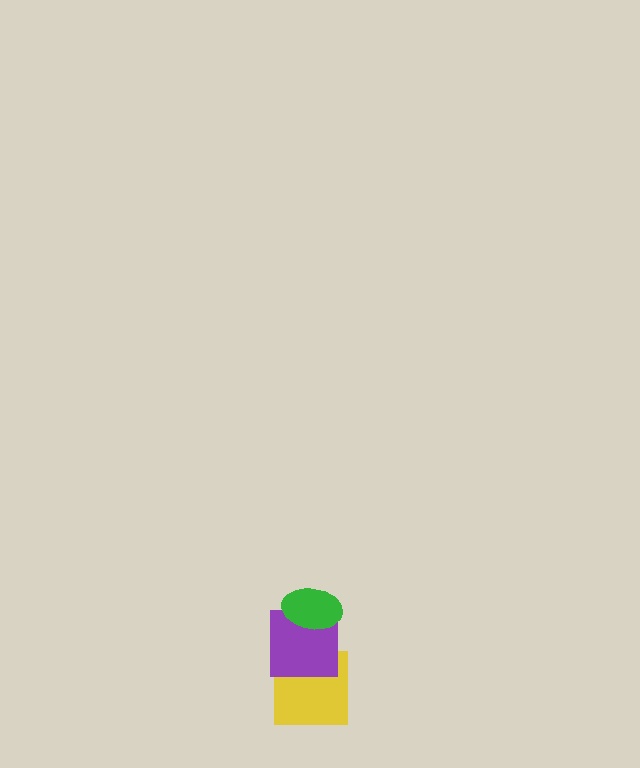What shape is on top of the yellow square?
The purple square is on top of the yellow square.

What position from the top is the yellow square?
The yellow square is 3rd from the top.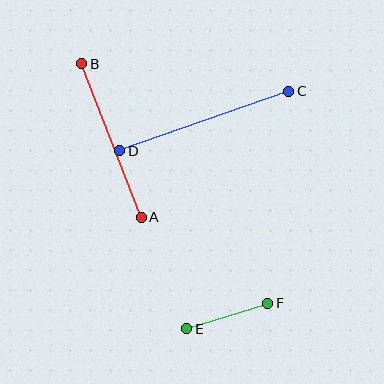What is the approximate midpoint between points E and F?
The midpoint is at approximately (227, 316) pixels.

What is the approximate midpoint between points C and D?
The midpoint is at approximately (204, 121) pixels.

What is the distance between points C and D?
The distance is approximately 179 pixels.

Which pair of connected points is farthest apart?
Points C and D are farthest apart.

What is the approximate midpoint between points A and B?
The midpoint is at approximately (112, 140) pixels.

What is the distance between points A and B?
The distance is approximately 165 pixels.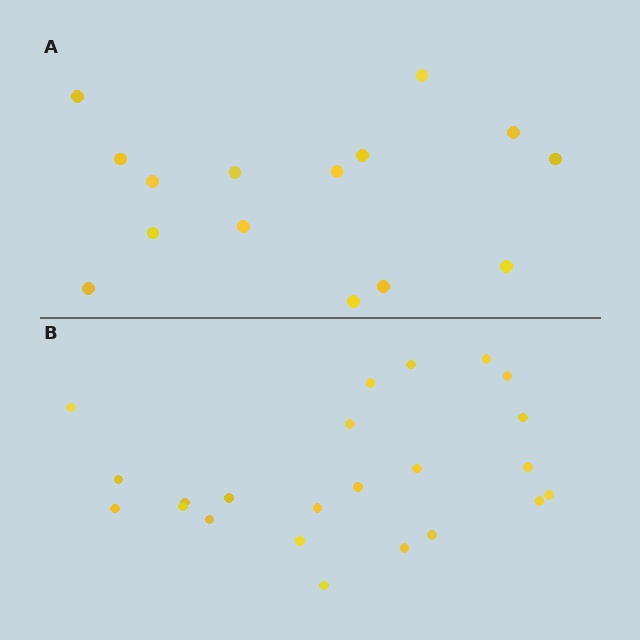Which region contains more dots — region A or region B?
Region B (the bottom region) has more dots.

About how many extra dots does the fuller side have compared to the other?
Region B has roughly 8 or so more dots than region A.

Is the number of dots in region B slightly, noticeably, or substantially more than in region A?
Region B has substantially more. The ratio is roughly 1.5 to 1.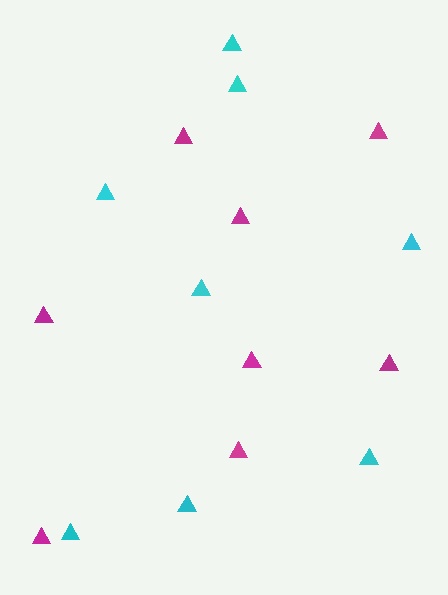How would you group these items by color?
There are 2 groups: one group of cyan triangles (8) and one group of magenta triangles (8).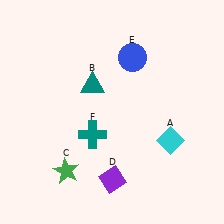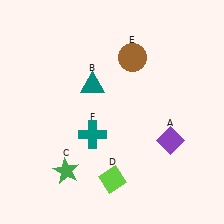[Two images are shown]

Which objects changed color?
A changed from cyan to purple. D changed from purple to lime. E changed from blue to brown.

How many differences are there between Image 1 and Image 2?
There are 3 differences between the two images.